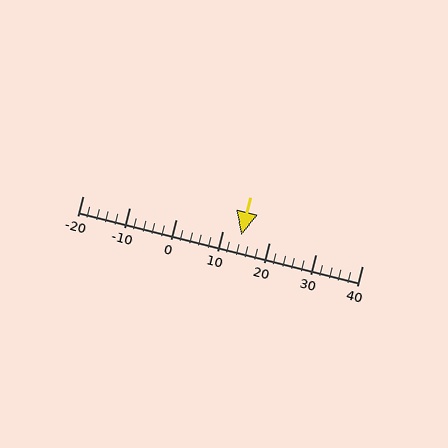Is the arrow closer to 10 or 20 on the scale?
The arrow is closer to 10.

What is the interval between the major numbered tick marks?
The major tick marks are spaced 10 units apart.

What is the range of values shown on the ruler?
The ruler shows values from -20 to 40.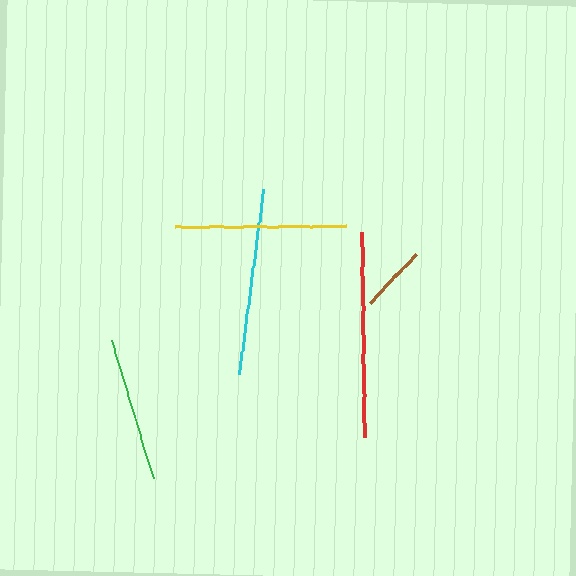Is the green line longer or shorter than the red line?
The red line is longer than the green line.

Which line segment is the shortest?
The brown line is the shortest at approximately 68 pixels.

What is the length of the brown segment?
The brown segment is approximately 68 pixels long.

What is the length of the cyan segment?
The cyan segment is approximately 186 pixels long.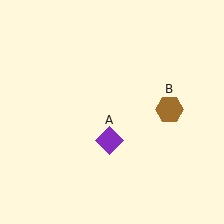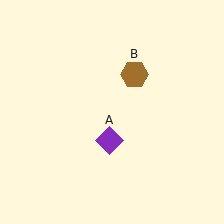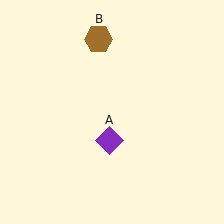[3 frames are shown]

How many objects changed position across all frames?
1 object changed position: brown hexagon (object B).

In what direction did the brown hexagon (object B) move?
The brown hexagon (object B) moved up and to the left.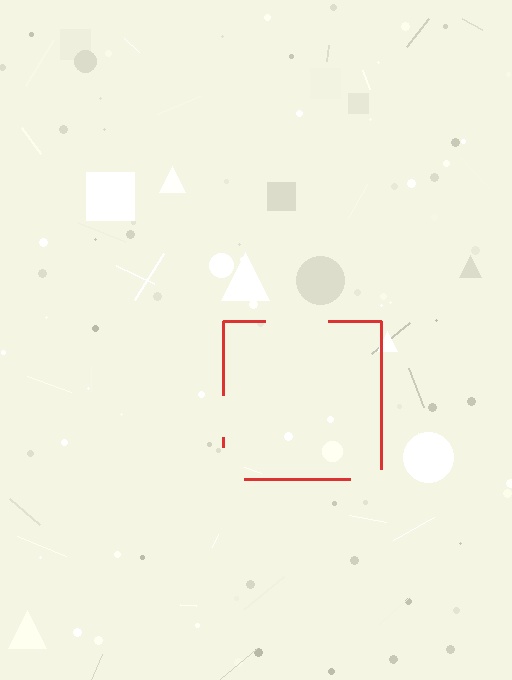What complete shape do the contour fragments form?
The contour fragments form a square.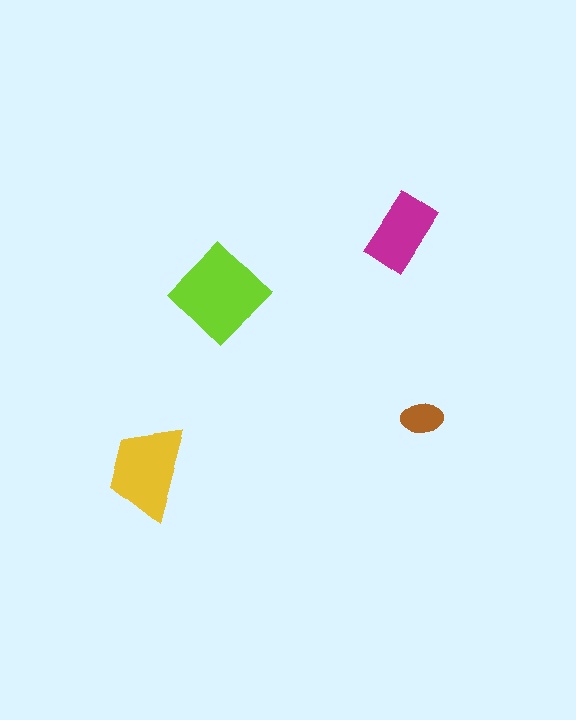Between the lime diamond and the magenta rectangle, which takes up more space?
The lime diamond.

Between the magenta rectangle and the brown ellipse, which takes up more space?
The magenta rectangle.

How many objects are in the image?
There are 4 objects in the image.